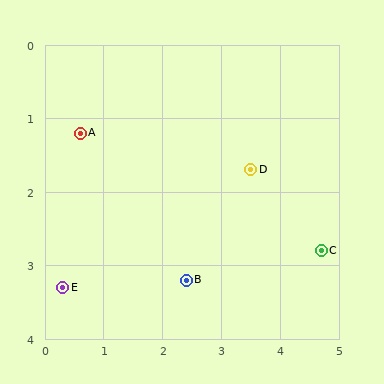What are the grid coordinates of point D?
Point D is at approximately (3.5, 1.7).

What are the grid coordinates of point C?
Point C is at approximately (4.7, 2.8).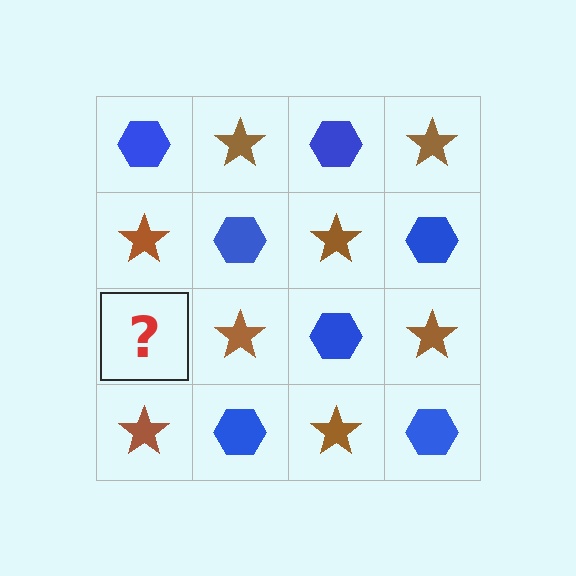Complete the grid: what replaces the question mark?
The question mark should be replaced with a blue hexagon.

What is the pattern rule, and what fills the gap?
The rule is that it alternates blue hexagon and brown star in a checkerboard pattern. The gap should be filled with a blue hexagon.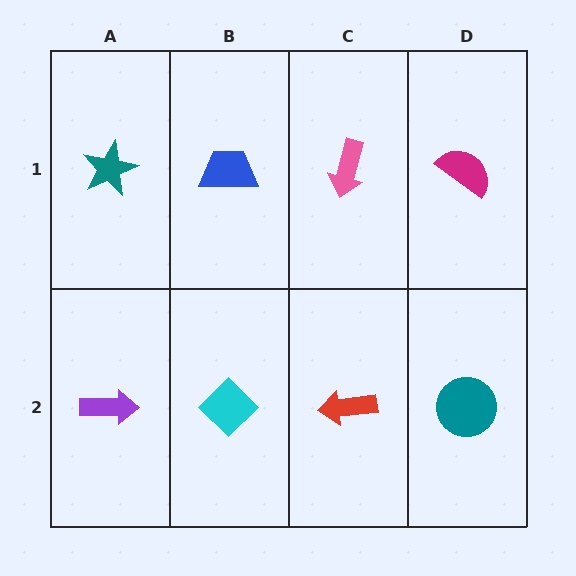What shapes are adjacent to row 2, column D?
A magenta semicircle (row 1, column D), a red arrow (row 2, column C).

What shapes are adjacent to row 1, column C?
A red arrow (row 2, column C), a blue trapezoid (row 1, column B), a magenta semicircle (row 1, column D).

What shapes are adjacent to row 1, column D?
A teal circle (row 2, column D), a pink arrow (row 1, column C).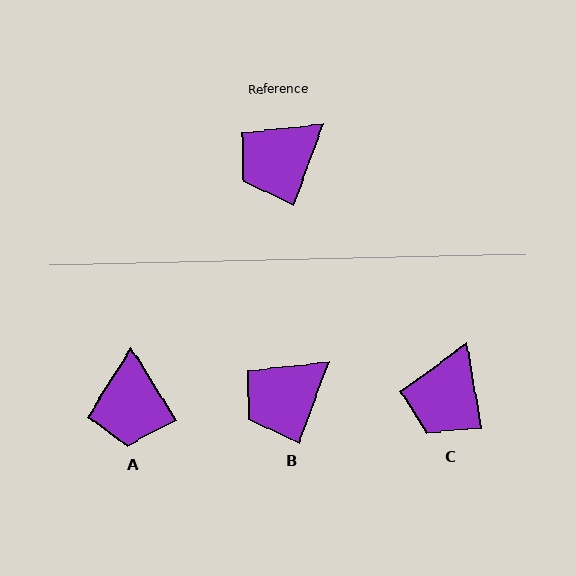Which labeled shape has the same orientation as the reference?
B.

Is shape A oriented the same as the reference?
No, it is off by about 52 degrees.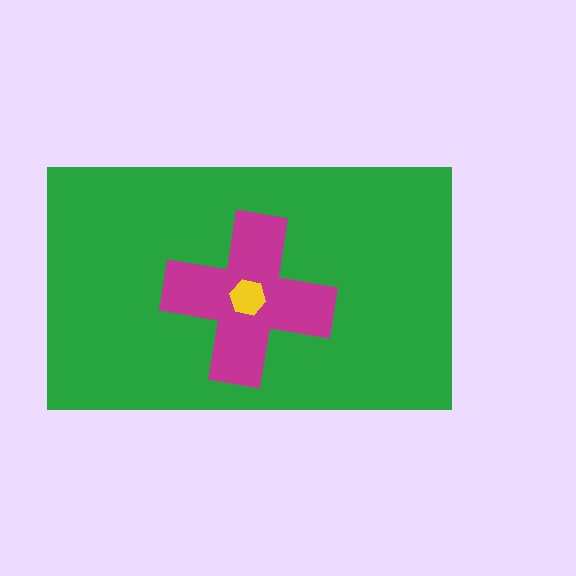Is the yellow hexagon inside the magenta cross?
Yes.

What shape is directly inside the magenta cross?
The yellow hexagon.